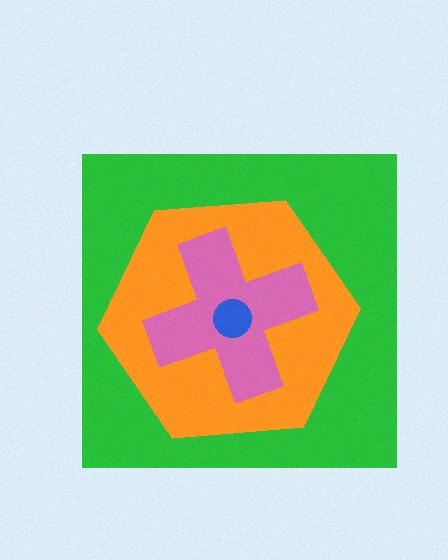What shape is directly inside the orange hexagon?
The pink cross.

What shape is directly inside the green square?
The orange hexagon.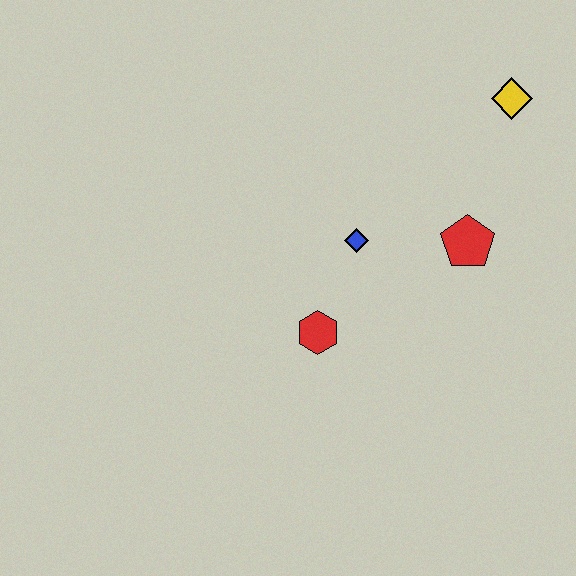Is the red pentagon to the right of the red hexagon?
Yes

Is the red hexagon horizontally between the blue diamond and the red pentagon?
No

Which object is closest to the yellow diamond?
The red pentagon is closest to the yellow diamond.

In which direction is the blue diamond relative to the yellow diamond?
The blue diamond is to the left of the yellow diamond.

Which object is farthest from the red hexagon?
The yellow diamond is farthest from the red hexagon.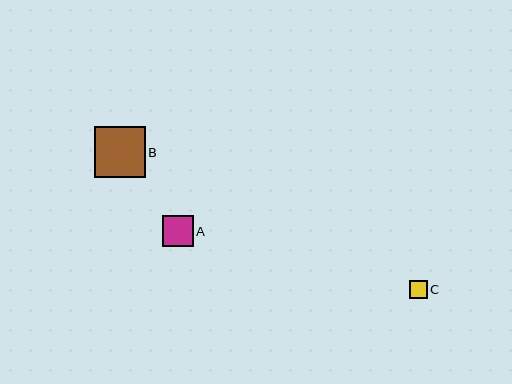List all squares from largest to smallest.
From largest to smallest: B, A, C.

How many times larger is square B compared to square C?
Square B is approximately 2.8 times the size of square C.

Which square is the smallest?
Square C is the smallest with a size of approximately 18 pixels.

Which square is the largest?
Square B is the largest with a size of approximately 51 pixels.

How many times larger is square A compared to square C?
Square A is approximately 1.7 times the size of square C.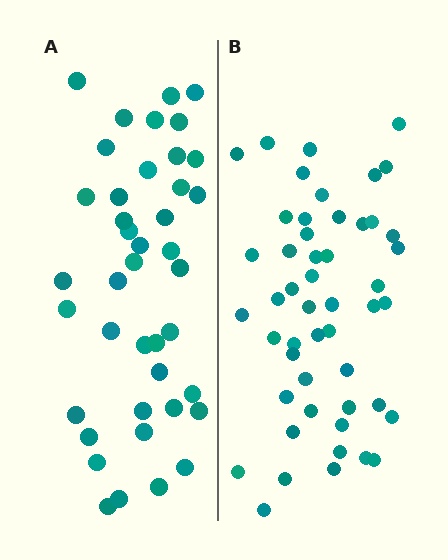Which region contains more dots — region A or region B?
Region B (the right region) has more dots.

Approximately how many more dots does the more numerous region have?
Region B has roughly 8 or so more dots than region A.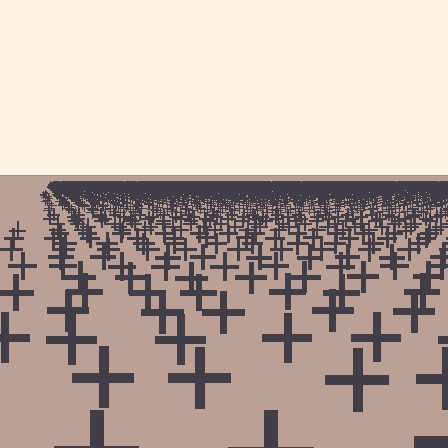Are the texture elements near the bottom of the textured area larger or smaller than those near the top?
Larger. Near the bottom, elements are closer to the viewer and appear at a bigger on-screen size.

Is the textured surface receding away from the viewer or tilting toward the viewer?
The surface is receding away from the viewer. Texture elements get smaller and denser toward the top.